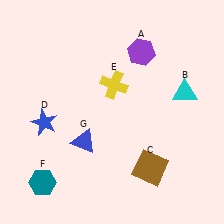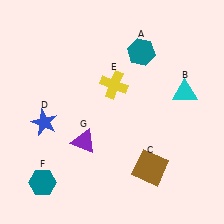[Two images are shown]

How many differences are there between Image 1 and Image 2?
There are 2 differences between the two images.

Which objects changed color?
A changed from purple to teal. G changed from blue to purple.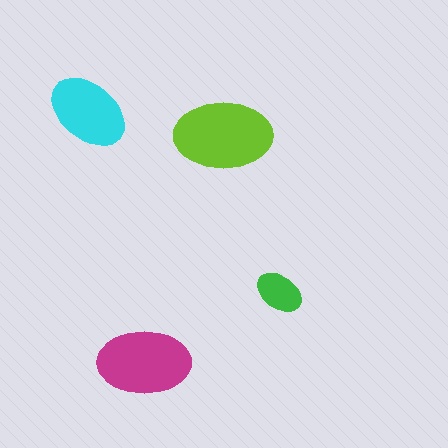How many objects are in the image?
There are 4 objects in the image.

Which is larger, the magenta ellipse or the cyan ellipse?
The magenta one.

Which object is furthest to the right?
The green ellipse is rightmost.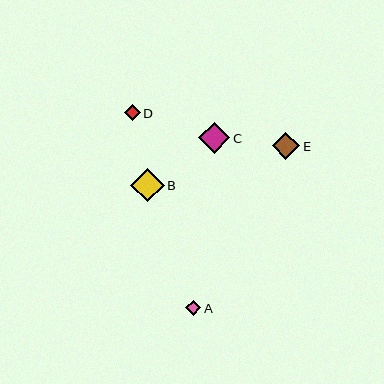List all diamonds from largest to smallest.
From largest to smallest: B, C, E, D, A.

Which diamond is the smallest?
Diamond A is the smallest with a size of approximately 16 pixels.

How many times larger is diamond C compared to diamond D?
Diamond C is approximately 1.9 times the size of diamond D.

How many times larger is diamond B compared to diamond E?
Diamond B is approximately 1.2 times the size of diamond E.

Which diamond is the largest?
Diamond B is the largest with a size of approximately 33 pixels.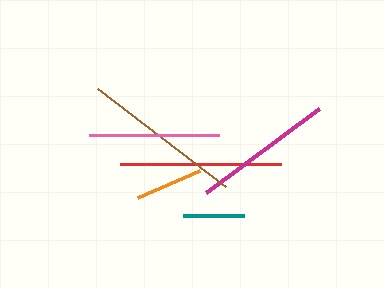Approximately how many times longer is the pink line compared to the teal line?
The pink line is approximately 2.1 times the length of the teal line.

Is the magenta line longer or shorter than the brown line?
The brown line is longer than the magenta line.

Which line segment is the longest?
The brown line is the longest at approximately 162 pixels.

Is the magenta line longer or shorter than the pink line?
The magenta line is longer than the pink line.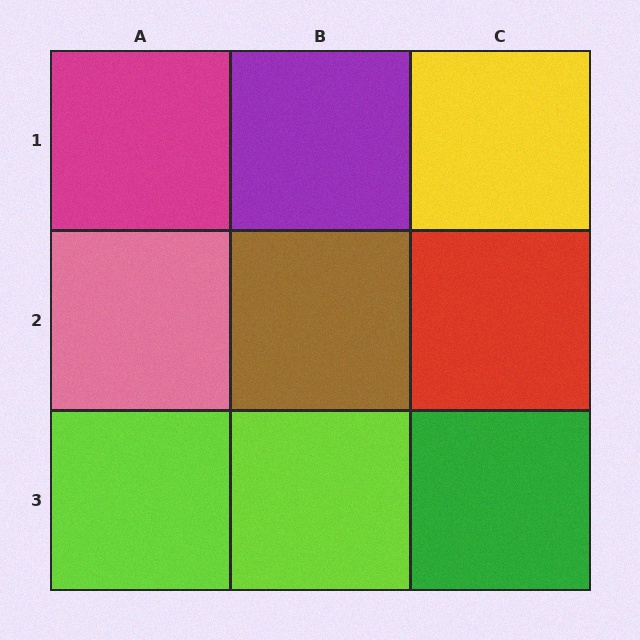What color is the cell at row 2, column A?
Pink.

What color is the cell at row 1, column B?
Purple.